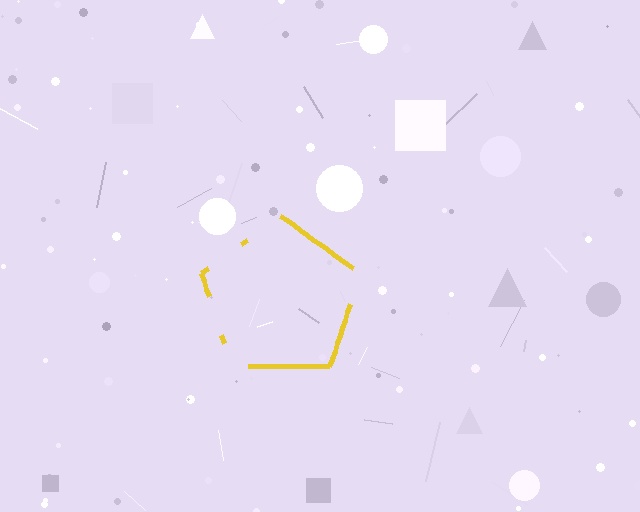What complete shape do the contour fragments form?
The contour fragments form a pentagon.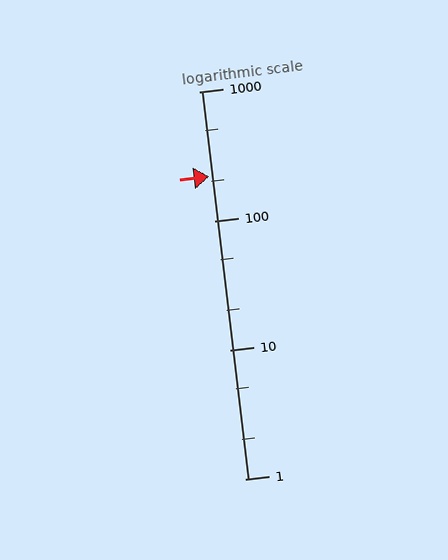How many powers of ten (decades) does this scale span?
The scale spans 3 decades, from 1 to 1000.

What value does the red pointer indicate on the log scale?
The pointer indicates approximately 220.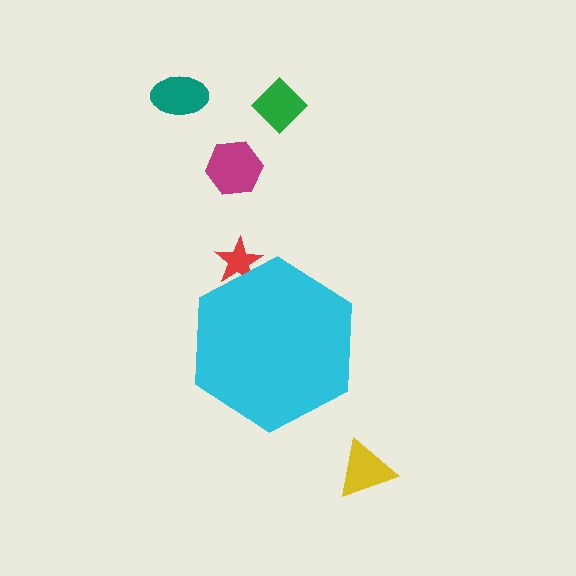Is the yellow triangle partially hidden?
No, the yellow triangle is fully visible.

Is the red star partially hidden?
Yes, the red star is partially hidden behind the cyan hexagon.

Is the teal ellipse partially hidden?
No, the teal ellipse is fully visible.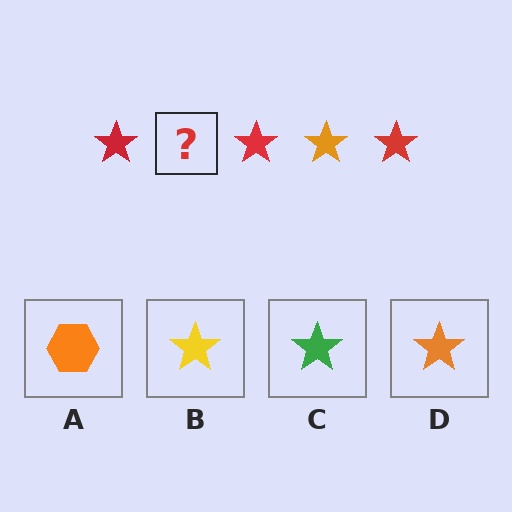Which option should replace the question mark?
Option D.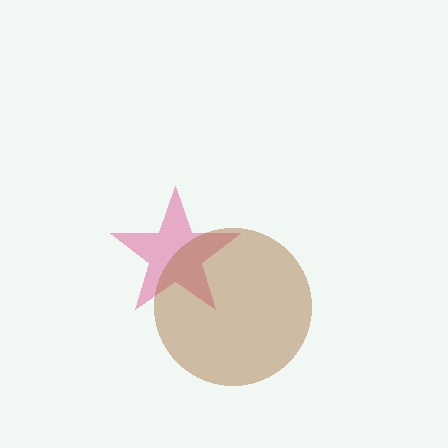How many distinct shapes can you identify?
There are 2 distinct shapes: a pink star, a brown circle.